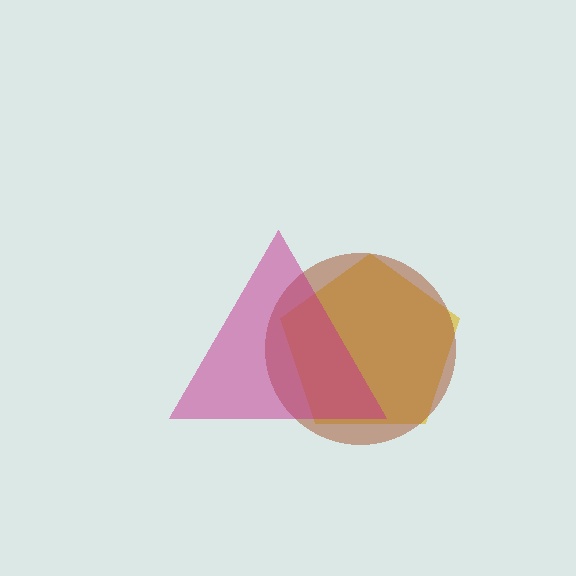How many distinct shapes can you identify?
There are 3 distinct shapes: a yellow pentagon, a brown circle, a magenta triangle.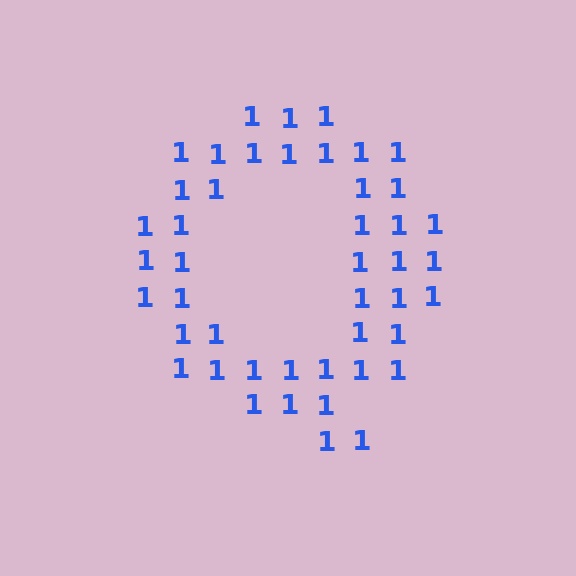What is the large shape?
The large shape is the letter Q.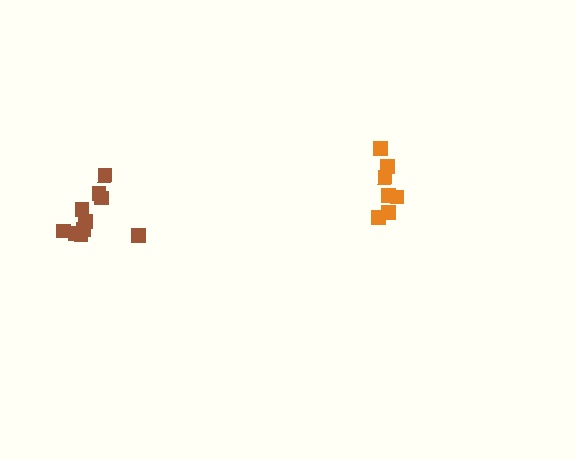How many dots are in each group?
Group 1: 10 dots, Group 2: 7 dots (17 total).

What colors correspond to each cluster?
The clusters are colored: brown, orange.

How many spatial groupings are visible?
There are 2 spatial groupings.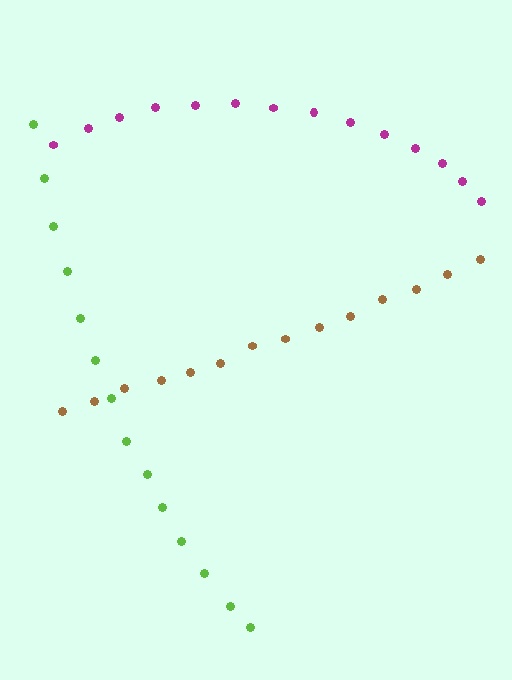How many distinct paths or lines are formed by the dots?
There are 3 distinct paths.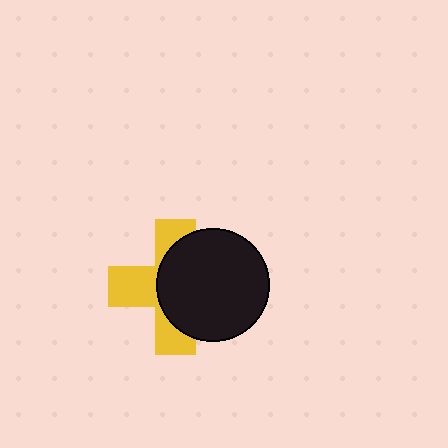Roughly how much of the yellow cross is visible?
About half of it is visible (roughly 46%).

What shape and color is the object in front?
The object in front is a black circle.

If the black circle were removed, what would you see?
You would see the complete yellow cross.